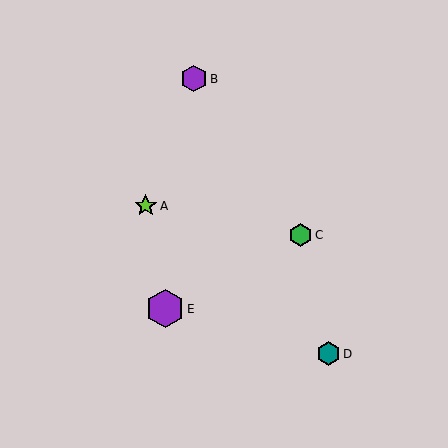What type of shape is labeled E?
Shape E is a purple hexagon.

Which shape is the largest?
The purple hexagon (labeled E) is the largest.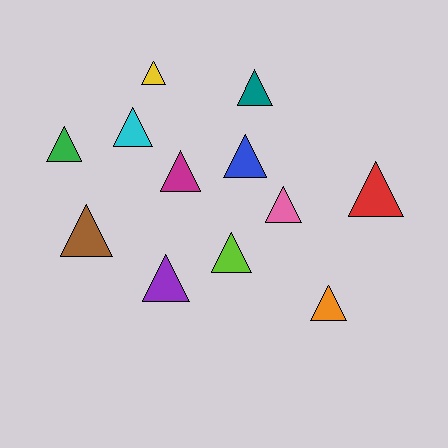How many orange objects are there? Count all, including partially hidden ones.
There is 1 orange object.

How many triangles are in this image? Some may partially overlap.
There are 12 triangles.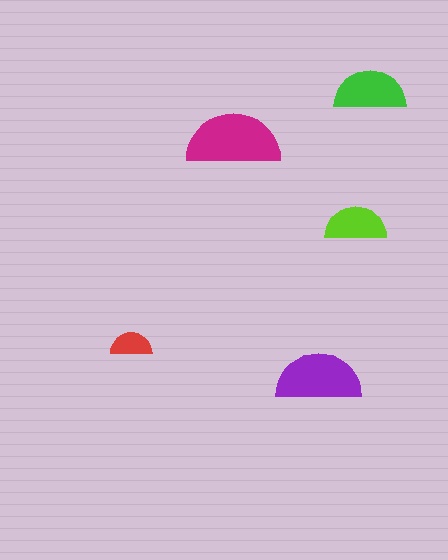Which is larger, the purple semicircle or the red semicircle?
The purple one.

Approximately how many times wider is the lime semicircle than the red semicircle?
About 1.5 times wider.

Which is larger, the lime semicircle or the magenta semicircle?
The magenta one.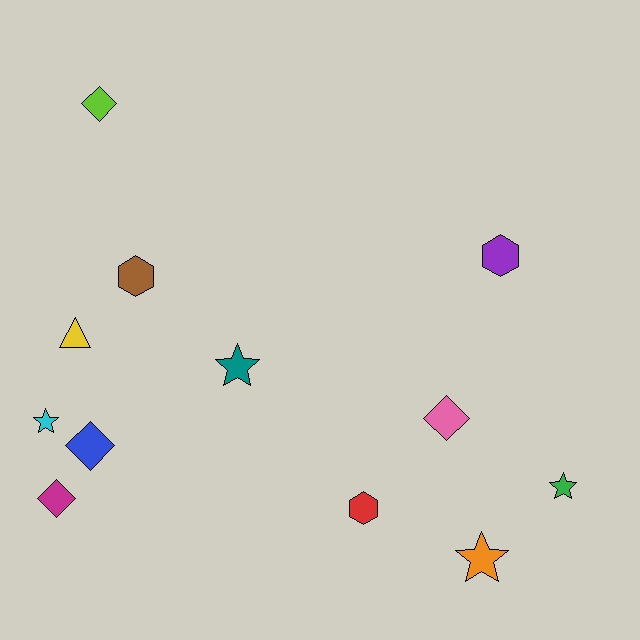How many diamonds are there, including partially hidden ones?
There are 4 diamonds.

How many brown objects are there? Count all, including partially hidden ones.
There is 1 brown object.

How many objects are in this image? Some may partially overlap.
There are 12 objects.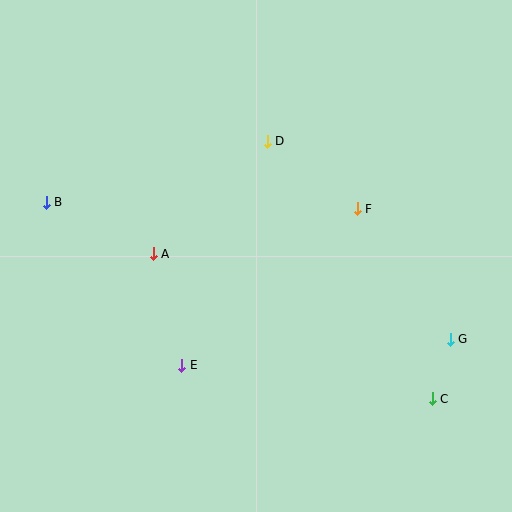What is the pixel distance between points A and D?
The distance between A and D is 160 pixels.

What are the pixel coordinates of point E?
Point E is at (182, 365).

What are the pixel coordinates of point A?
Point A is at (153, 254).